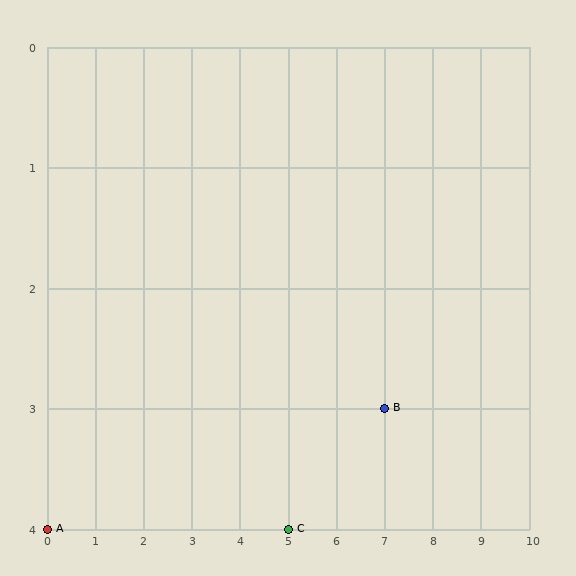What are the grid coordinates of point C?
Point C is at grid coordinates (5, 4).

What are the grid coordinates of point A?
Point A is at grid coordinates (0, 4).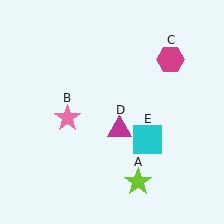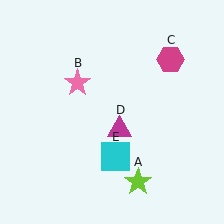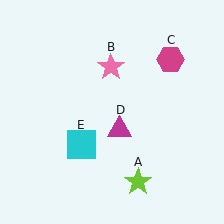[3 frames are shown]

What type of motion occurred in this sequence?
The pink star (object B), cyan square (object E) rotated clockwise around the center of the scene.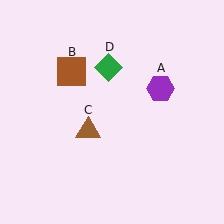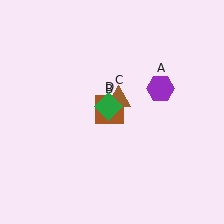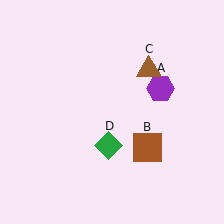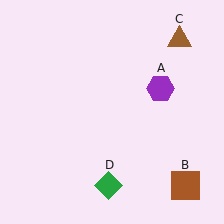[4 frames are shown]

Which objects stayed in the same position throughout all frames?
Purple hexagon (object A) remained stationary.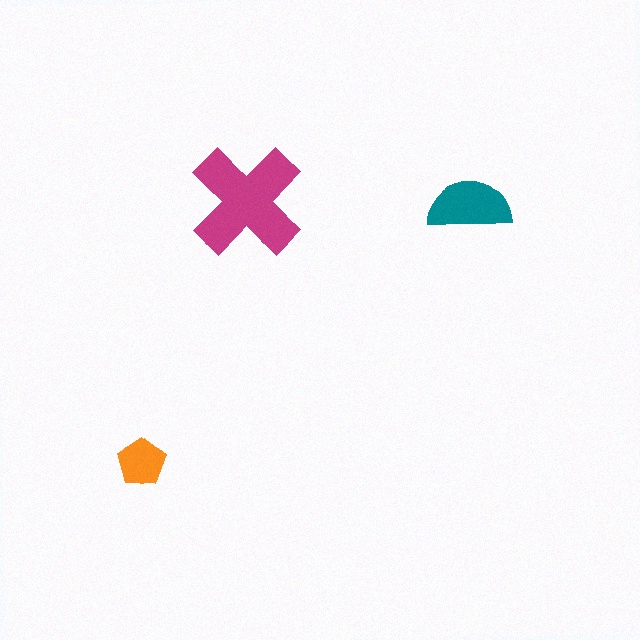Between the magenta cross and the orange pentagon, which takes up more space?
The magenta cross.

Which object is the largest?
The magenta cross.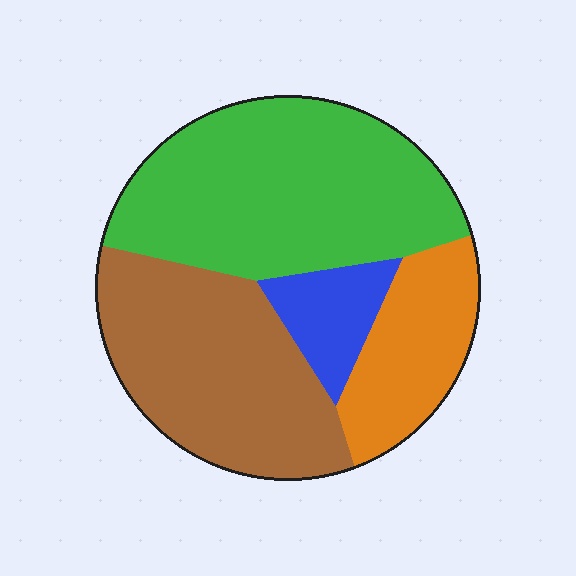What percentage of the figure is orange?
Orange covers 17% of the figure.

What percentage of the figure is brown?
Brown takes up between a quarter and a half of the figure.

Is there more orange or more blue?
Orange.